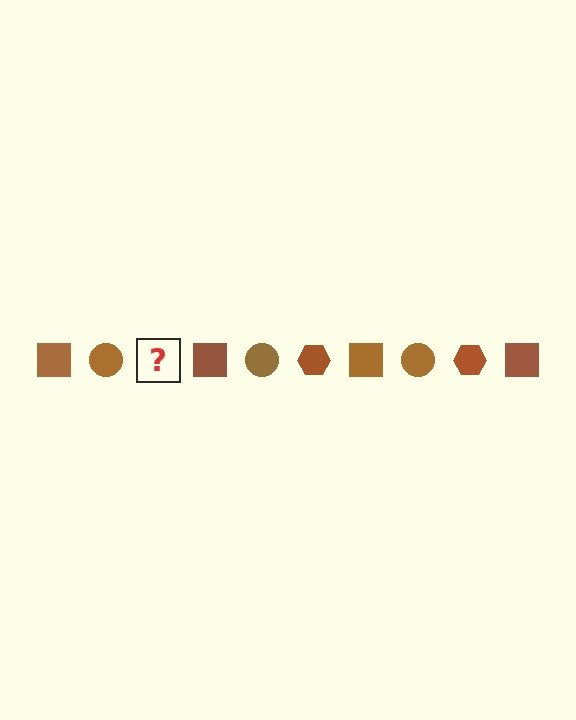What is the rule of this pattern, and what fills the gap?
The rule is that the pattern cycles through square, circle, hexagon shapes in brown. The gap should be filled with a brown hexagon.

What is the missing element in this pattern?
The missing element is a brown hexagon.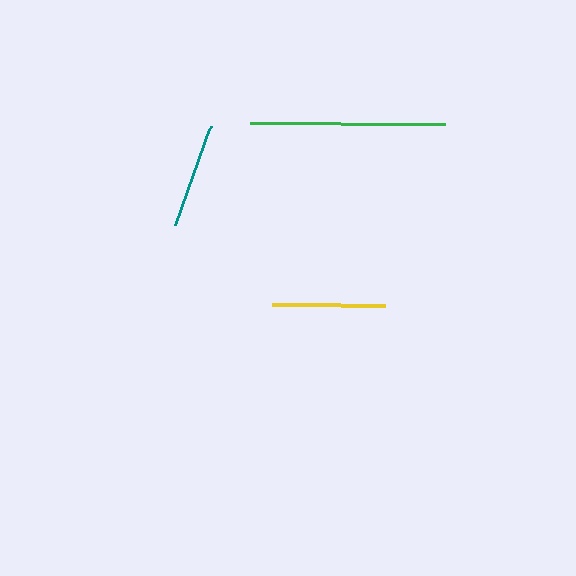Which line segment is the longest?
The green line is the longest at approximately 196 pixels.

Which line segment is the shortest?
The teal line is the shortest at approximately 105 pixels.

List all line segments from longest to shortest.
From longest to shortest: green, yellow, teal.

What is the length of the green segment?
The green segment is approximately 196 pixels long.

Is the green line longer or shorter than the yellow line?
The green line is longer than the yellow line.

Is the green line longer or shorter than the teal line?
The green line is longer than the teal line.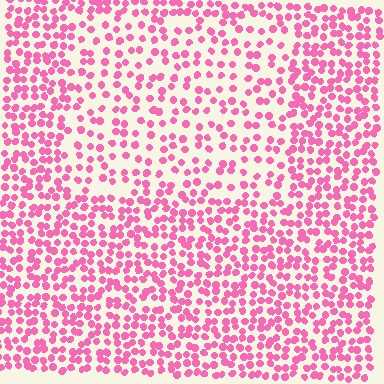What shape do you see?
I see a rectangle.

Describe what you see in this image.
The image contains small pink elements arranged at two different densities. A rectangle-shaped region is visible where the elements are less densely packed than the surrounding area.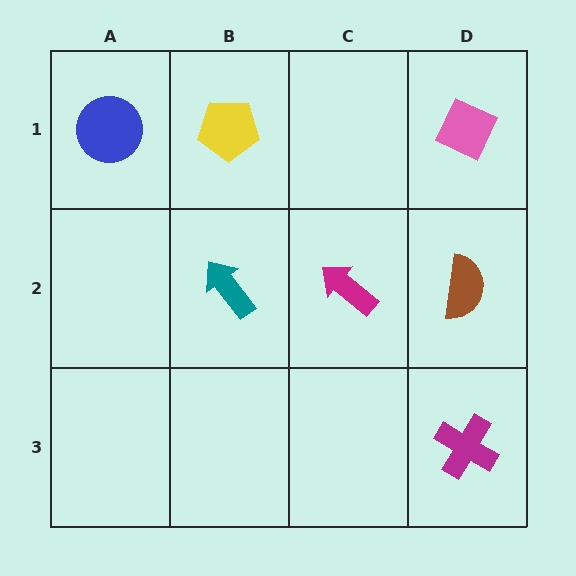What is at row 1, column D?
A pink diamond.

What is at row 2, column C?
A magenta arrow.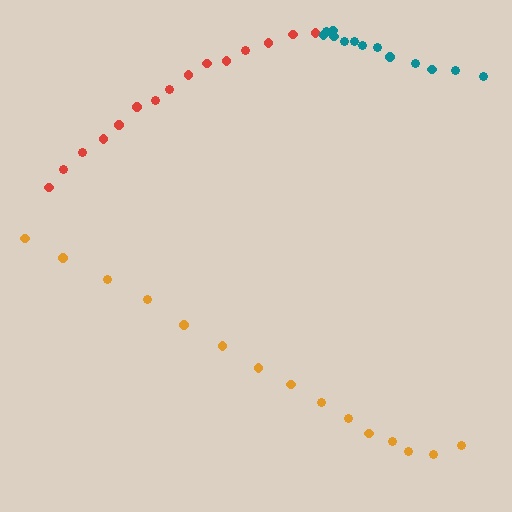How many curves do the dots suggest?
There are 3 distinct paths.